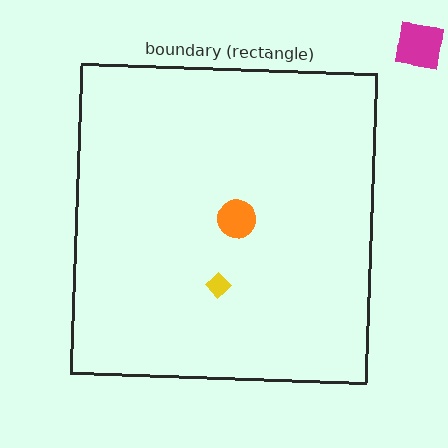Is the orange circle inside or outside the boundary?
Inside.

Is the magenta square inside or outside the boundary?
Outside.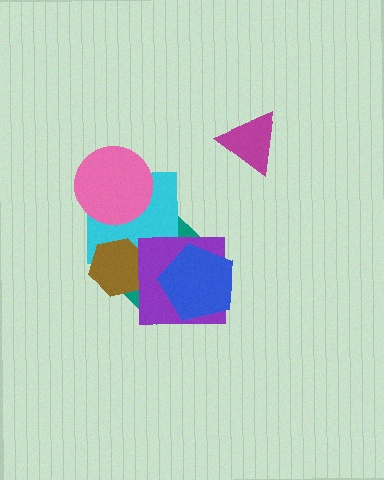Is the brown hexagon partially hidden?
Yes, it is partially covered by another shape.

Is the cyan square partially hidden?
Yes, it is partially covered by another shape.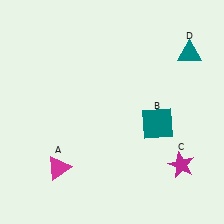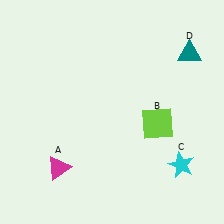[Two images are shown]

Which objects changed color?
B changed from teal to lime. C changed from magenta to cyan.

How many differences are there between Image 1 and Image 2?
There are 2 differences between the two images.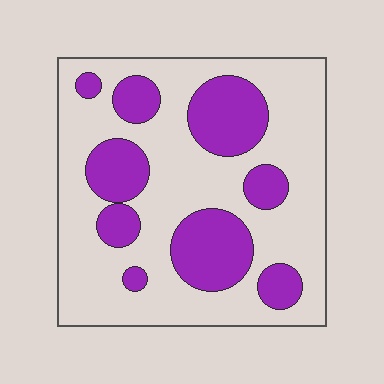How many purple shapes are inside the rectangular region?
9.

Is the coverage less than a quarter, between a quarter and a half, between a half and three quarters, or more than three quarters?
Between a quarter and a half.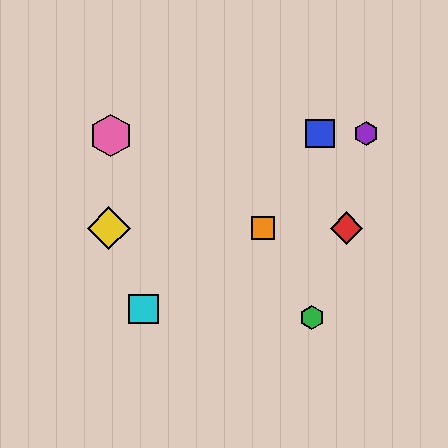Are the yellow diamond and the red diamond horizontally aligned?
Yes, both are at y≈228.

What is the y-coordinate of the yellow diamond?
The yellow diamond is at y≈228.